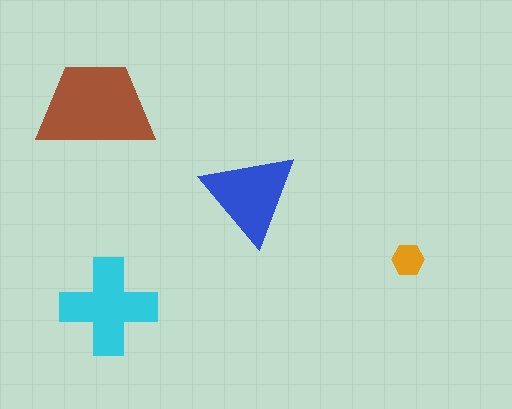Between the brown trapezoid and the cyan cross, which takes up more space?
The brown trapezoid.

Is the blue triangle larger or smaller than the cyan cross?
Smaller.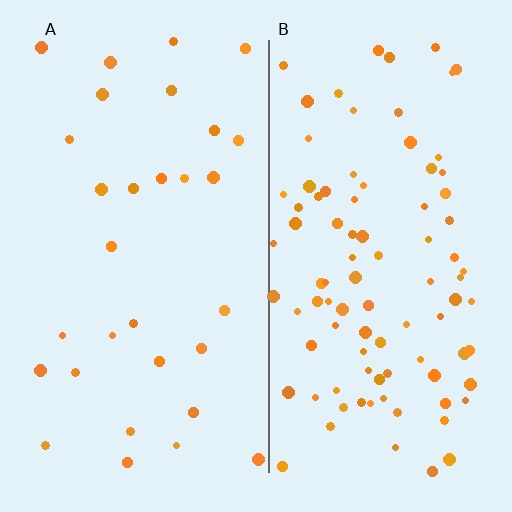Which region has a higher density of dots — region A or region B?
B (the right).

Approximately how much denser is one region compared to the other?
Approximately 3.1× — region B over region A.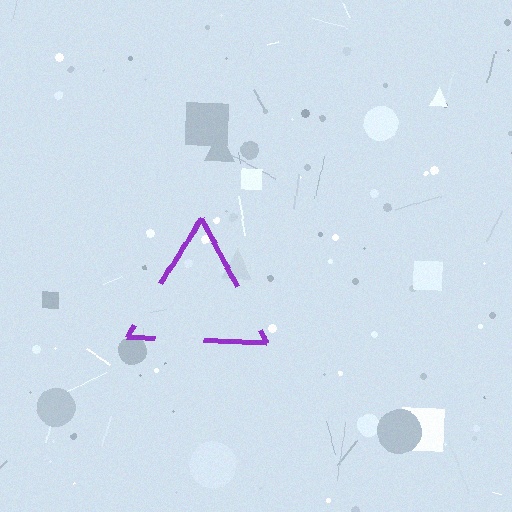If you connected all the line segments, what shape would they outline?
They would outline a triangle.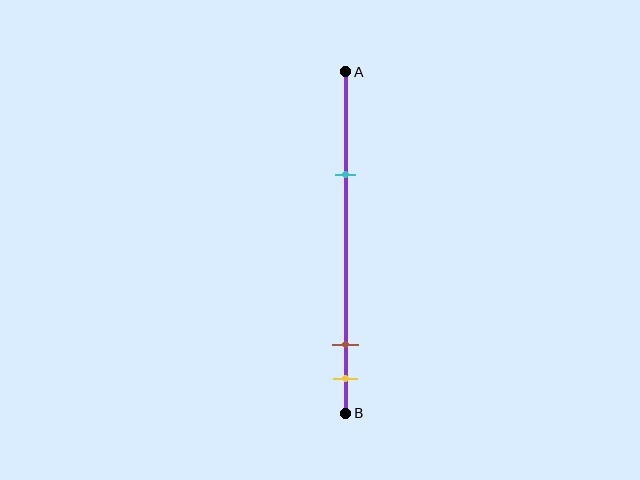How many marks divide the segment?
There are 3 marks dividing the segment.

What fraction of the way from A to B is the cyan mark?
The cyan mark is approximately 30% (0.3) of the way from A to B.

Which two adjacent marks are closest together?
The brown and yellow marks are the closest adjacent pair.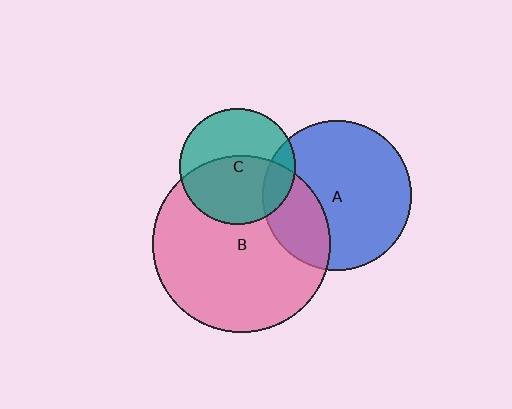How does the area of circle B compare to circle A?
Approximately 1.4 times.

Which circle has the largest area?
Circle B (pink).